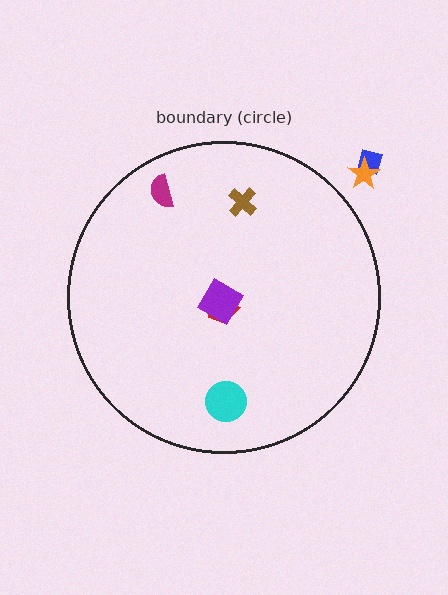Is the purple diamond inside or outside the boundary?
Inside.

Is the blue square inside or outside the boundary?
Outside.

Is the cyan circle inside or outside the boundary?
Inside.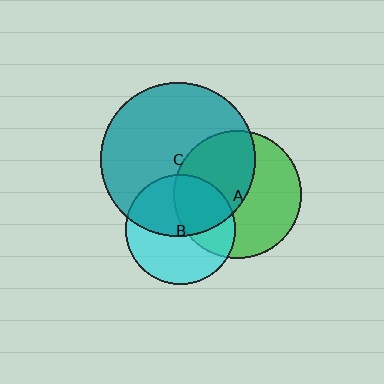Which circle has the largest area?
Circle C (teal).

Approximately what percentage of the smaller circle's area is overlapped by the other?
Approximately 50%.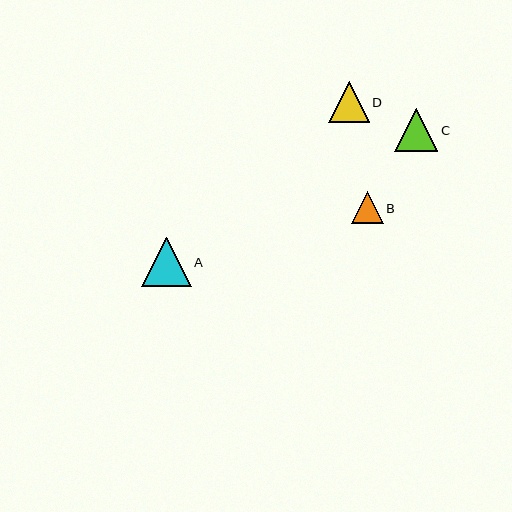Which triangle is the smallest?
Triangle B is the smallest with a size of approximately 32 pixels.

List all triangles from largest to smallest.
From largest to smallest: A, C, D, B.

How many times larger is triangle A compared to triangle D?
Triangle A is approximately 1.2 times the size of triangle D.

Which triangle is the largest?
Triangle A is the largest with a size of approximately 50 pixels.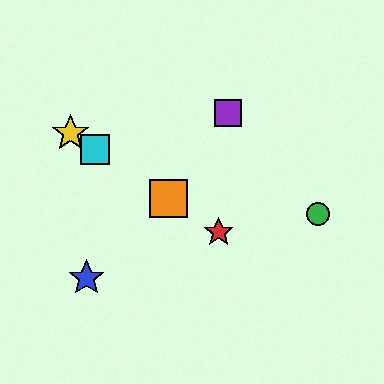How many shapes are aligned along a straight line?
4 shapes (the red star, the yellow star, the orange square, the cyan square) are aligned along a straight line.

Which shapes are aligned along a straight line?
The red star, the yellow star, the orange square, the cyan square are aligned along a straight line.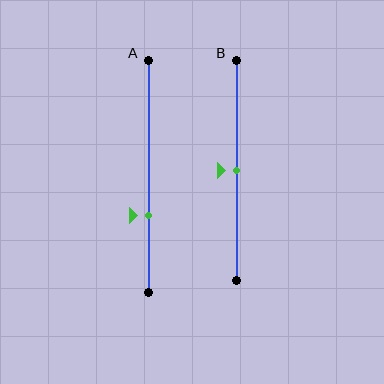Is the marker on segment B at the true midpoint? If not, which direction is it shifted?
Yes, the marker on segment B is at the true midpoint.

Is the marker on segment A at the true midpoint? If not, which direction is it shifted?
No, the marker on segment A is shifted downward by about 17% of the segment length.